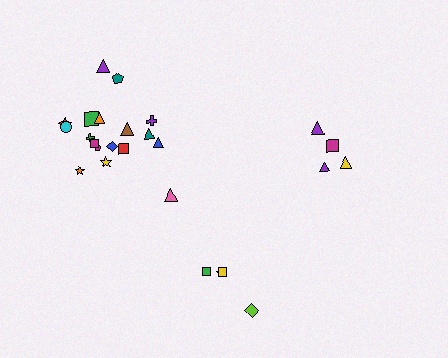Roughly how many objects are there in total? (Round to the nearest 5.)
Roughly 25 objects in total.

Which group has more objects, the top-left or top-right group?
The top-left group.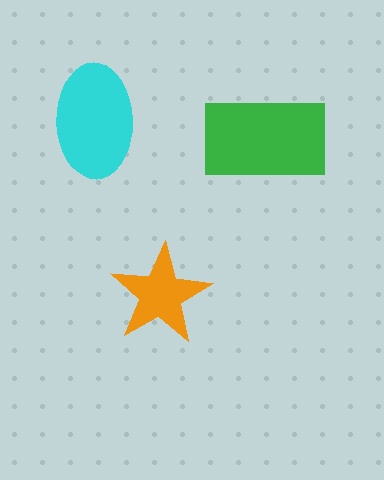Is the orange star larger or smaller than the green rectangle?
Smaller.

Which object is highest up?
The cyan ellipse is topmost.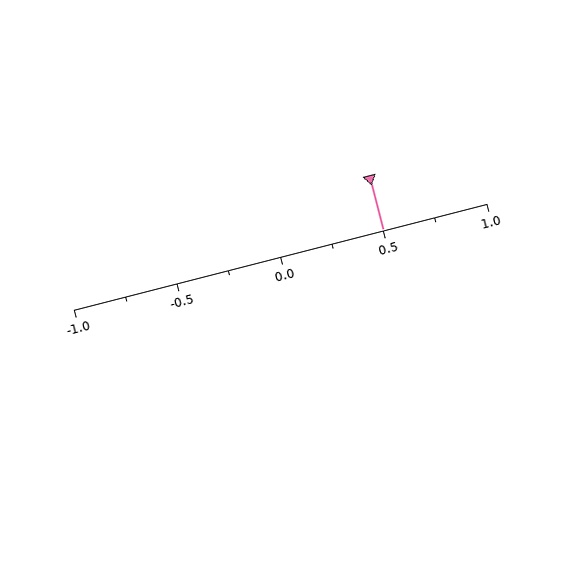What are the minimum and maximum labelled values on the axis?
The axis runs from -1.0 to 1.0.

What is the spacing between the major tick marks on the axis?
The major ticks are spaced 0.5 apart.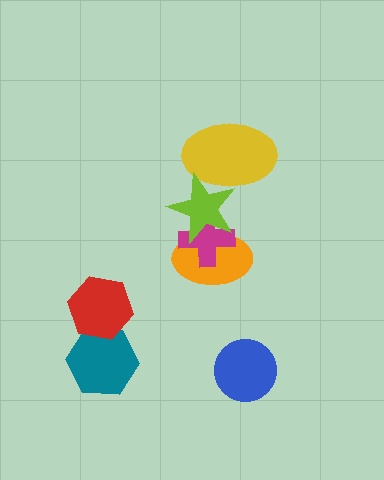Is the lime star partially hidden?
No, no other shape covers it.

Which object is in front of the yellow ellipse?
The lime star is in front of the yellow ellipse.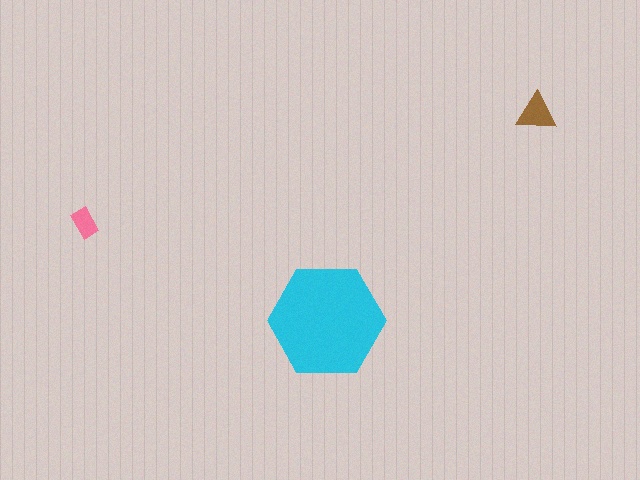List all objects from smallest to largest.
The pink rectangle, the brown triangle, the cyan hexagon.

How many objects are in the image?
There are 3 objects in the image.